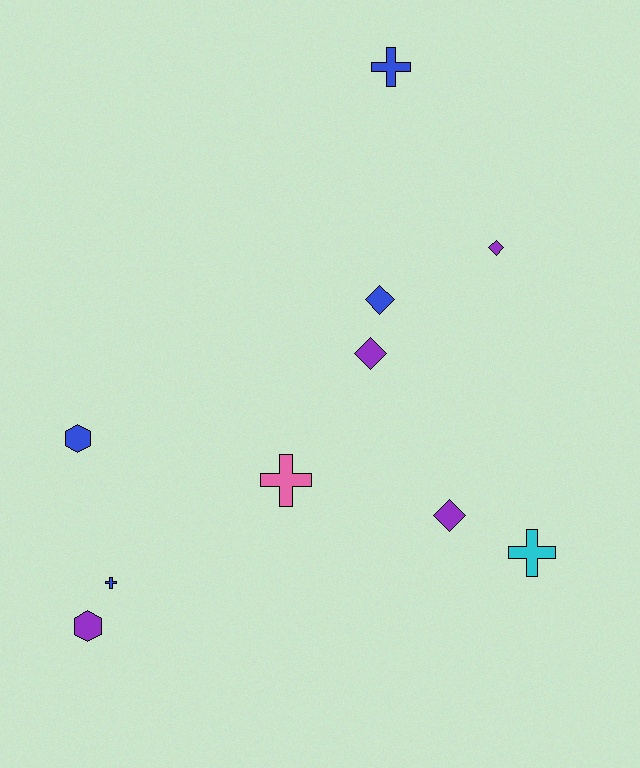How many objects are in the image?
There are 10 objects.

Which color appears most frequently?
Purple, with 4 objects.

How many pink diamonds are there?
There are no pink diamonds.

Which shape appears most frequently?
Diamond, with 4 objects.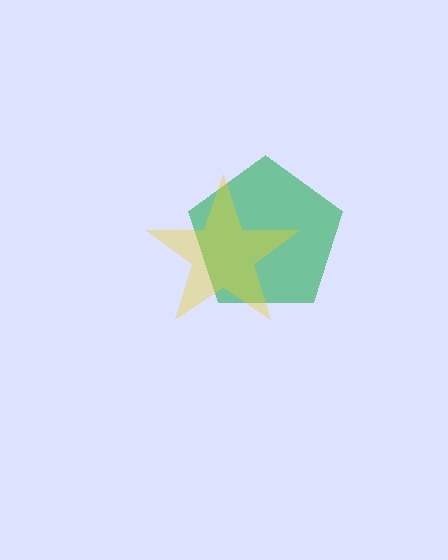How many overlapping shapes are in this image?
There are 2 overlapping shapes in the image.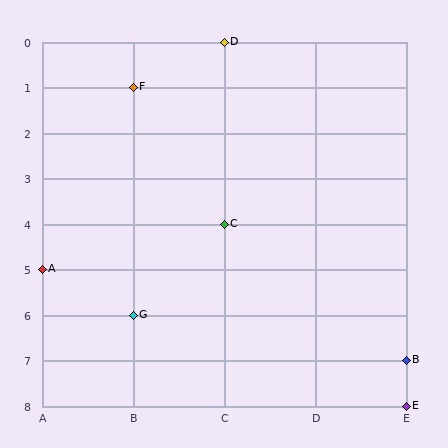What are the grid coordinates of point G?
Point G is at grid coordinates (B, 6).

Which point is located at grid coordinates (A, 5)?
Point A is at (A, 5).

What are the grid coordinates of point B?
Point B is at grid coordinates (E, 7).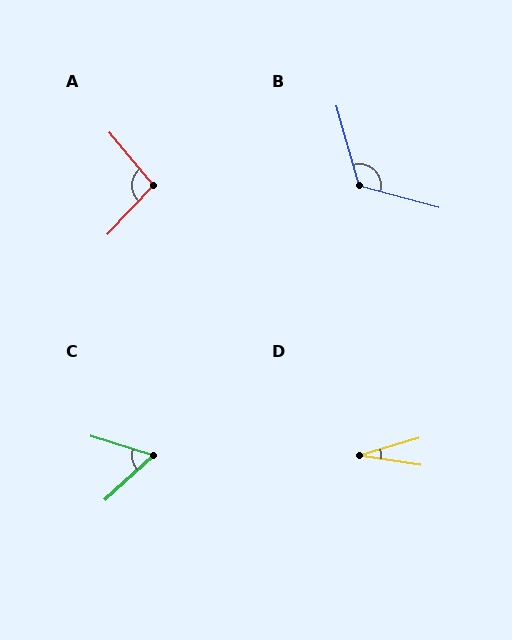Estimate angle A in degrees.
Approximately 97 degrees.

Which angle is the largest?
B, at approximately 121 degrees.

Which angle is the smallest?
D, at approximately 25 degrees.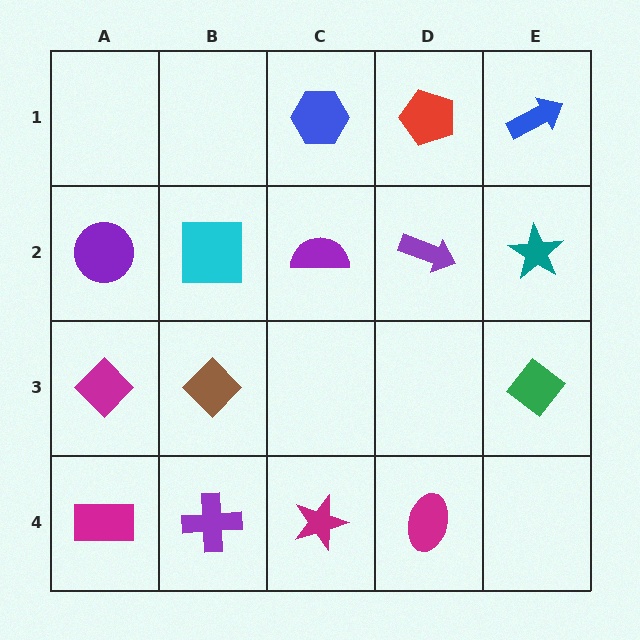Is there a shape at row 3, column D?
No, that cell is empty.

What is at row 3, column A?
A magenta diamond.